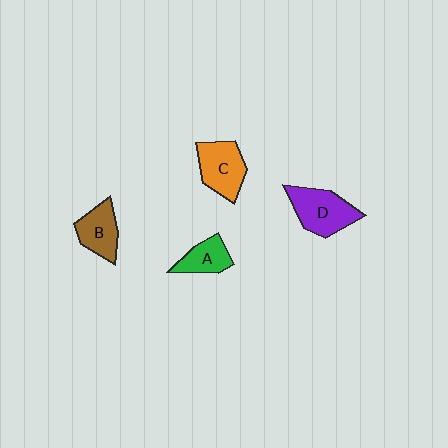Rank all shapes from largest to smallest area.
From largest to smallest: D (purple), C (orange), B (brown), A (green).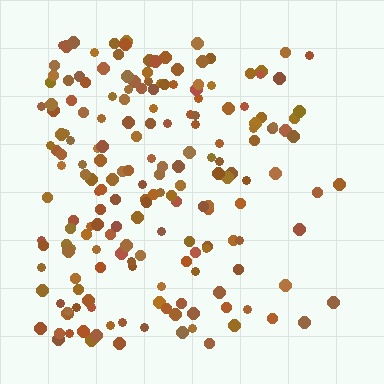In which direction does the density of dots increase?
From right to left, with the left side densest.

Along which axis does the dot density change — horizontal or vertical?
Horizontal.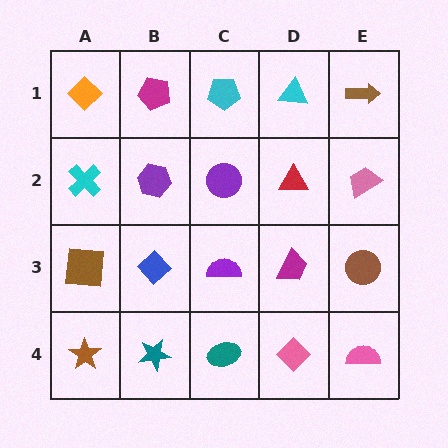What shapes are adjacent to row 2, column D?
A cyan triangle (row 1, column D), a magenta trapezoid (row 3, column D), a purple circle (row 2, column C), a pink trapezoid (row 2, column E).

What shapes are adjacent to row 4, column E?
A brown circle (row 3, column E), a pink diamond (row 4, column D).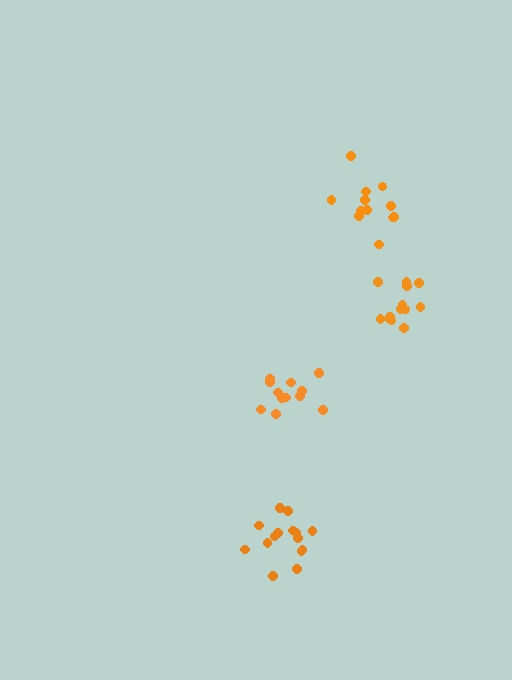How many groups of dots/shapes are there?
There are 4 groups.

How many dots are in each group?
Group 1: 12 dots, Group 2: 15 dots, Group 3: 12 dots, Group 4: 13 dots (52 total).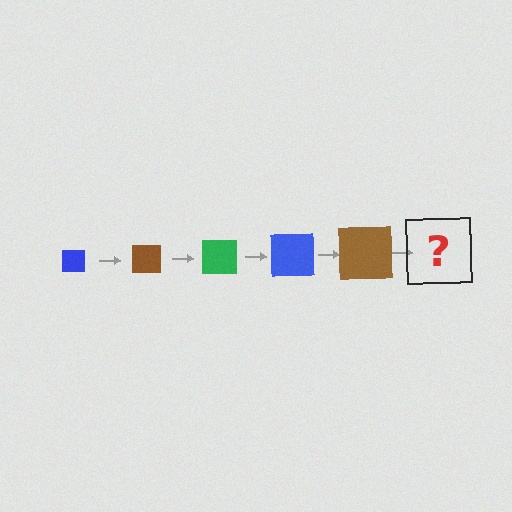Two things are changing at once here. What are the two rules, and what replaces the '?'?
The two rules are that the square grows larger each step and the color cycles through blue, brown, and green. The '?' should be a green square, larger than the previous one.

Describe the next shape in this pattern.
It should be a green square, larger than the previous one.